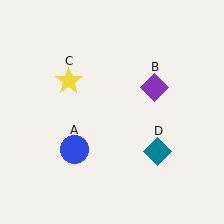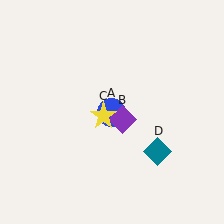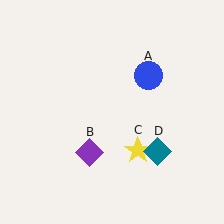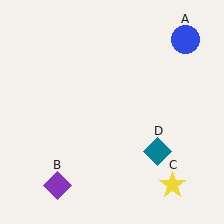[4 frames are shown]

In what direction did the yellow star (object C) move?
The yellow star (object C) moved down and to the right.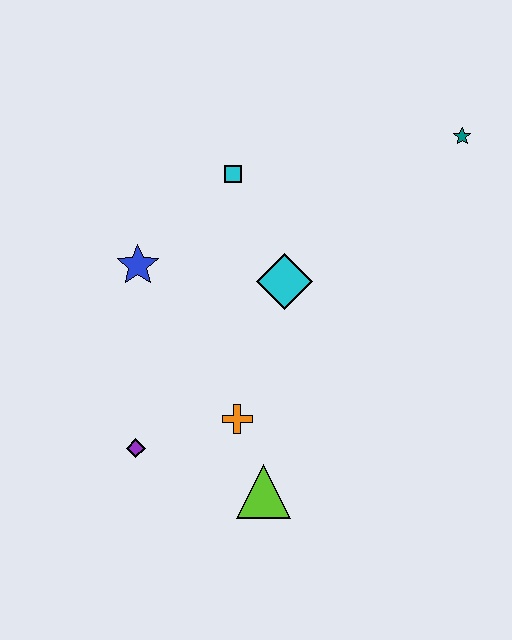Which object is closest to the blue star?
The cyan square is closest to the blue star.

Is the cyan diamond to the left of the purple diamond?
No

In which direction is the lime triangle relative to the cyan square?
The lime triangle is below the cyan square.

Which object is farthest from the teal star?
The purple diamond is farthest from the teal star.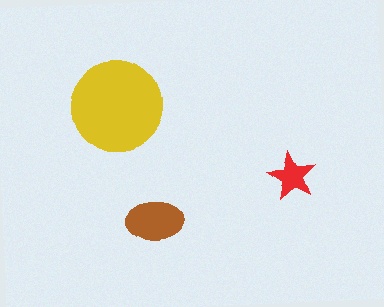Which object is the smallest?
The red star.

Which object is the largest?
The yellow circle.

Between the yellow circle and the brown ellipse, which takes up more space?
The yellow circle.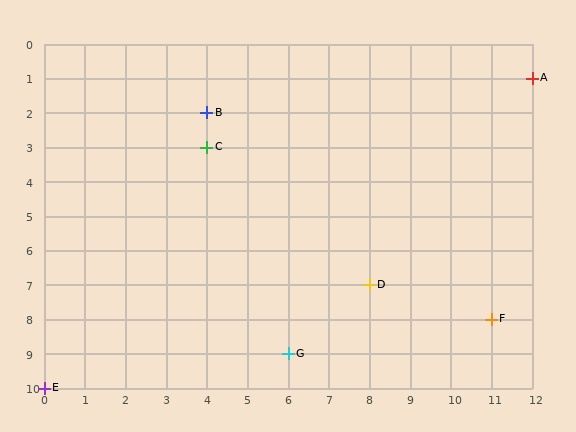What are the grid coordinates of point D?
Point D is at grid coordinates (8, 7).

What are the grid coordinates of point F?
Point F is at grid coordinates (11, 8).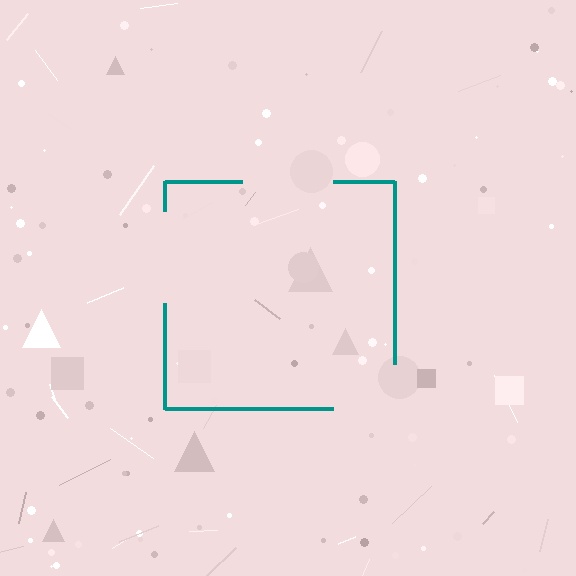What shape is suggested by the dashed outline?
The dashed outline suggests a square.